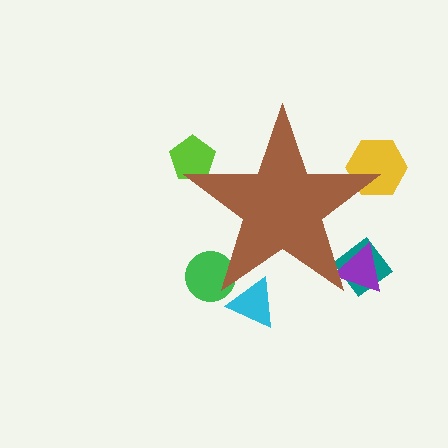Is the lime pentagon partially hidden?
Yes, the lime pentagon is partially hidden behind the brown star.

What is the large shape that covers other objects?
A brown star.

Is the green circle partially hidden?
Yes, the green circle is partially hidden behind the brown star.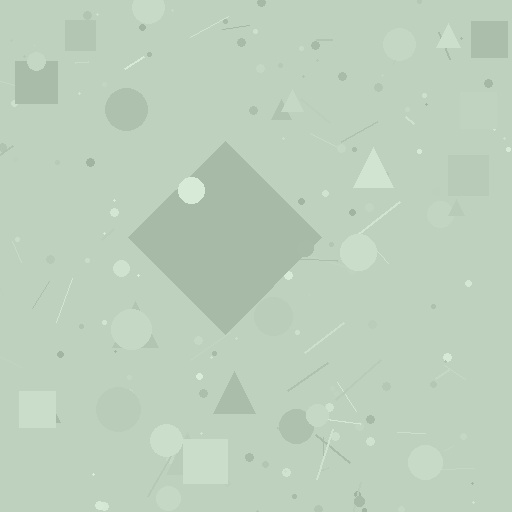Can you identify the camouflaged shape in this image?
The camouflaged shape is a diamond.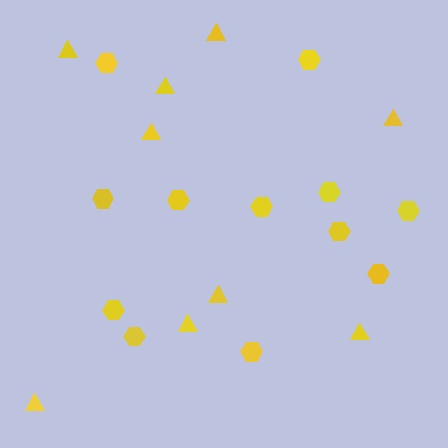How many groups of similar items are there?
There are 2 groups: one group of triangles (9) and one group of hexagons (12).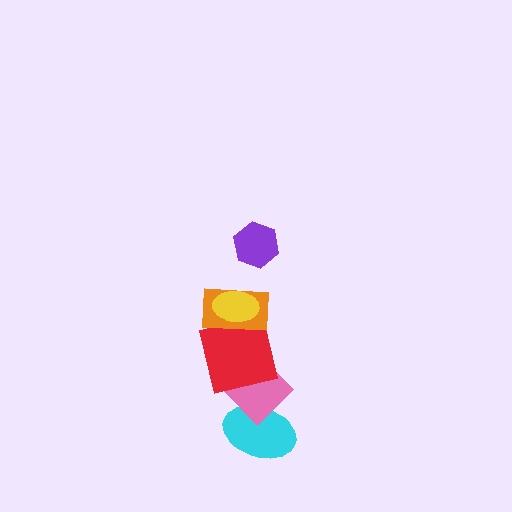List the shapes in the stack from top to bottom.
From top to bottom: the purple hexagon, the yellow ellipse, the orange rectangle, the red square, the pink diamond, the cyan ellipse.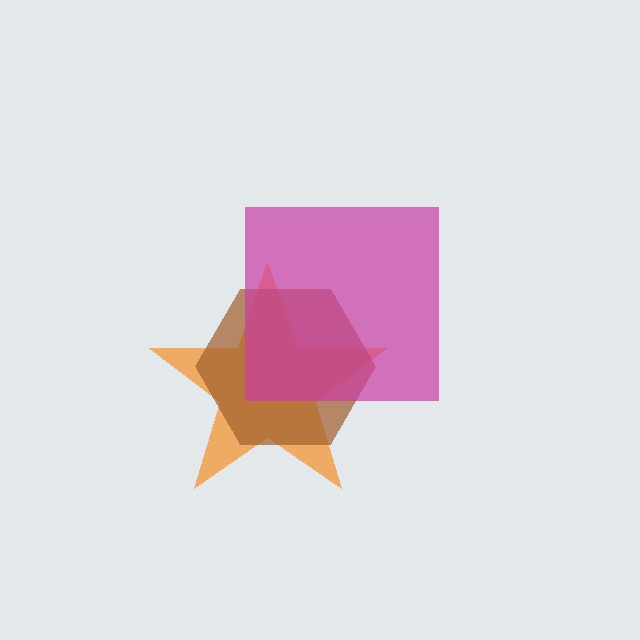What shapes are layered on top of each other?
The layered shapes are: an orange star, a brown hexagon, a magenta square.